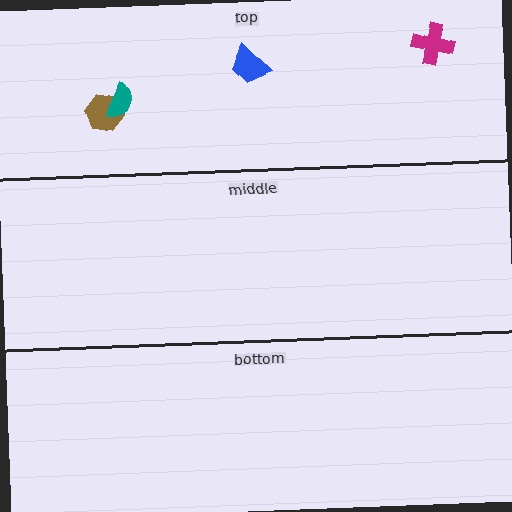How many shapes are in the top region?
4.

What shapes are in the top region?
The blue trapezoid, the brown hexagon, the teal semicircle, the magenta cross.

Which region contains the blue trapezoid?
The top region.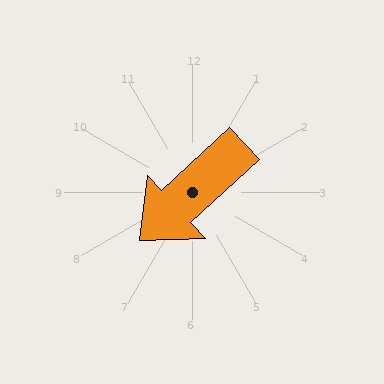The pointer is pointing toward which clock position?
Roughly 8 o'clock.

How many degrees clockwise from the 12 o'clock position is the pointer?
Approximately 227 degrees.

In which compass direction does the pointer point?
Southwest.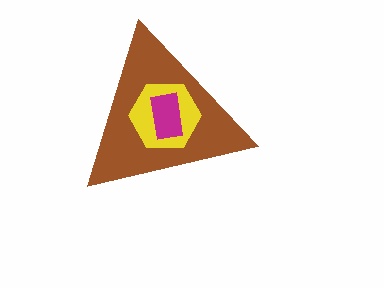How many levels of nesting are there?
3.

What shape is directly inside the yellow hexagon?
The magenta rectangle.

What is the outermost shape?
The brown triangle.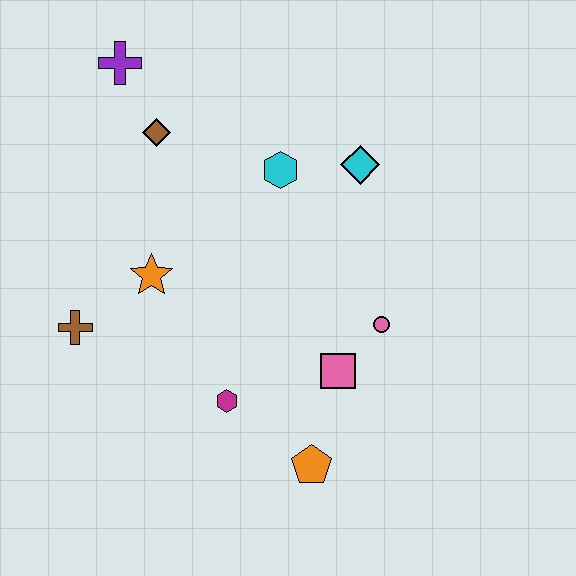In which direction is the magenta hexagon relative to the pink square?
The magenta hexagon is to the left of the pink square.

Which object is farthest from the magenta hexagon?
The purple cross is farthest from the magenta hexagon.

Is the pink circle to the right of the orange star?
Yes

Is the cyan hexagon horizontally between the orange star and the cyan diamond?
Yes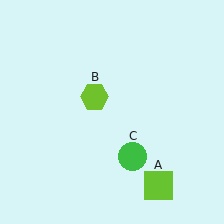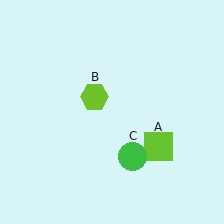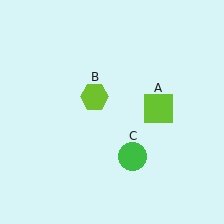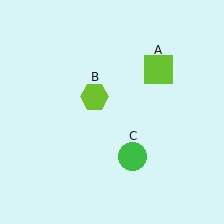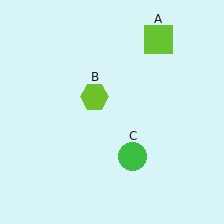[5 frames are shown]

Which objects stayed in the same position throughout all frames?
Lime hexagon (object B) and green circle (object C) remained stationary.